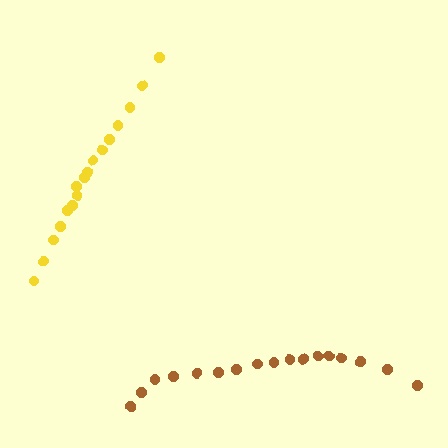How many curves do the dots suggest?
There are 2 distinct paths.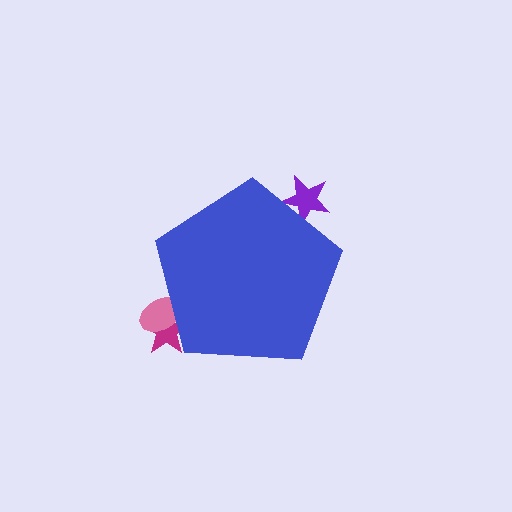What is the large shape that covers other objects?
A blue pentagon.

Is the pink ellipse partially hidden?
Yes, the pink ellipse is partially hidden behind the blue pentagon.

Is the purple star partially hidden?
Yes, the purple star is partially hidden behind the blue pentagon.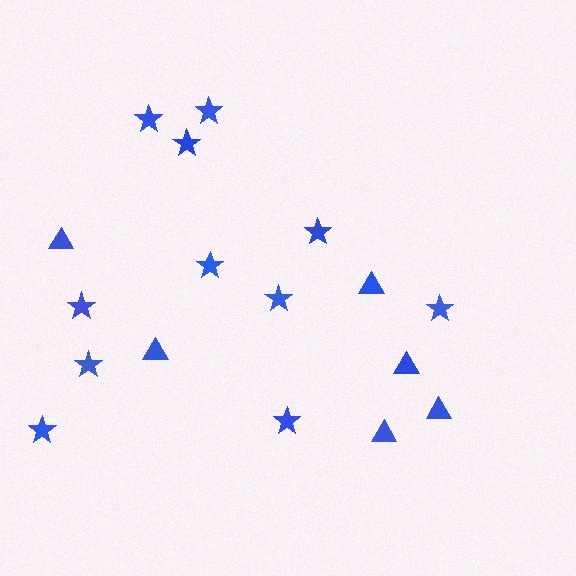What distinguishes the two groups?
There are 2 groups: one group of stars (11) and one group of triangles (6).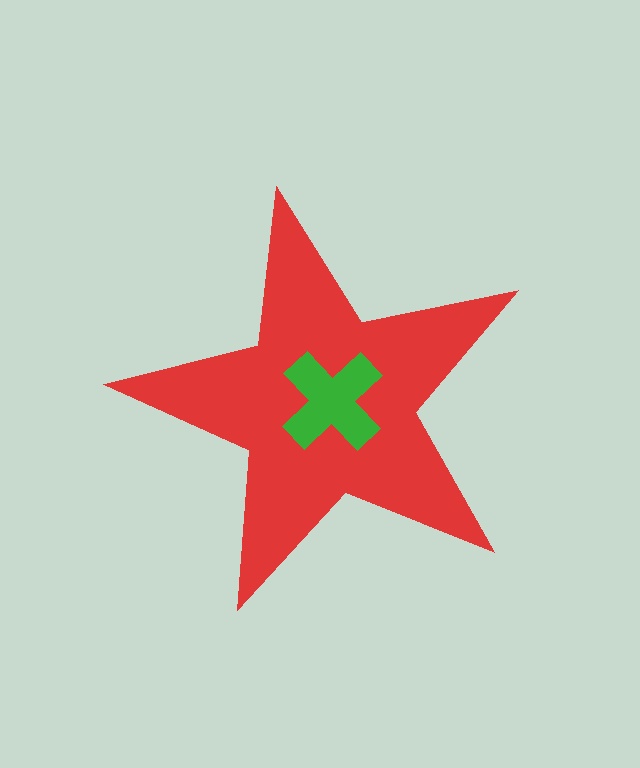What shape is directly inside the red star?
The green cross.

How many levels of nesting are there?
2.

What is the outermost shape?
The red star.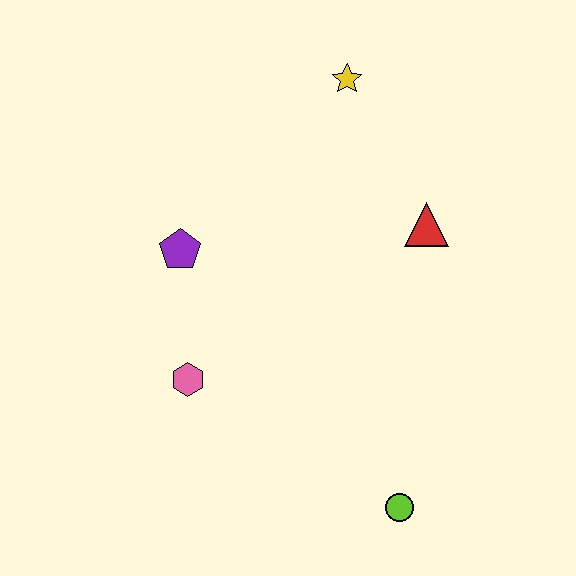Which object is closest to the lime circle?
The pink hexagon is closest to the lime circle.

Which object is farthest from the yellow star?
The lime circle is farthest from the yellow star.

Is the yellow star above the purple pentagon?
Yes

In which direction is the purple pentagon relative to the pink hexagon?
The purple pentagon is above the pink hexagon.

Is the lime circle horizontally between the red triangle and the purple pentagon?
Yes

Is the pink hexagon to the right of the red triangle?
No